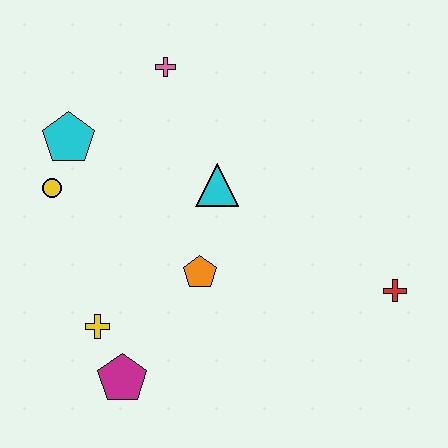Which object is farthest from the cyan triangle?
The magenta pentagon is farthest from the cyan triangle.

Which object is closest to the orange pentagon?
The cyan triangle is closest to the orange pentagon.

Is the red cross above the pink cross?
No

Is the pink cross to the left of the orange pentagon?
Yes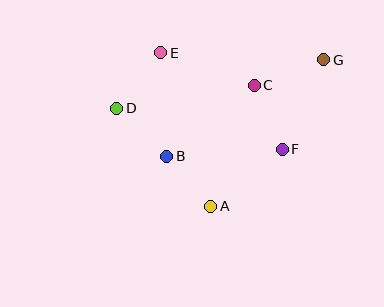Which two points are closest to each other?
Points A and B are closest to each other.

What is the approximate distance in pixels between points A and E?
The distance between A and E is approximately 162 pixels.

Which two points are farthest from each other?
Points D and G are farthest from each other.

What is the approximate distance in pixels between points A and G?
The distance between A and G is approximately 185 pixels.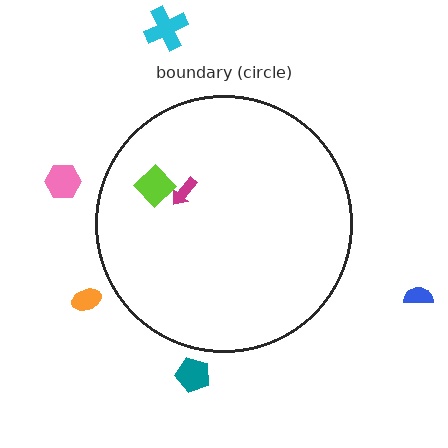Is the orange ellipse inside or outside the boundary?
Outside.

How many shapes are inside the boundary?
2 inside, 5 outside.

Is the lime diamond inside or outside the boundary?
Inside.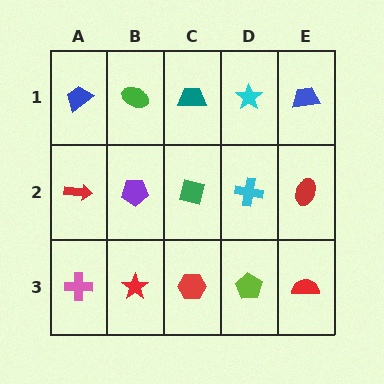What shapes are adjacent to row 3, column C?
A green square (row 2, column C), a red star (row 3, column B), a lime pentagon (row 3, column D).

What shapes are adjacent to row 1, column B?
A purple pentagon (row 2, column B), a blue trapezoid (row 1, column A), a teal trapezoid (row 1, column C).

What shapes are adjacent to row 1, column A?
A red arrow (row 2, column A), a green ellipse (row 1, column B).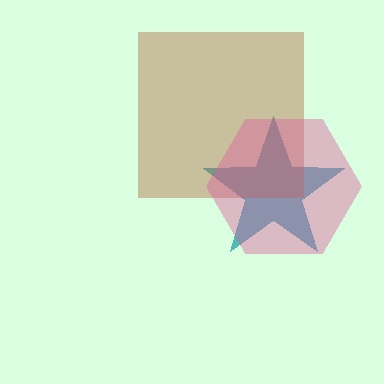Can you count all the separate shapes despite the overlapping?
Yes, there are 3 separate shapes.